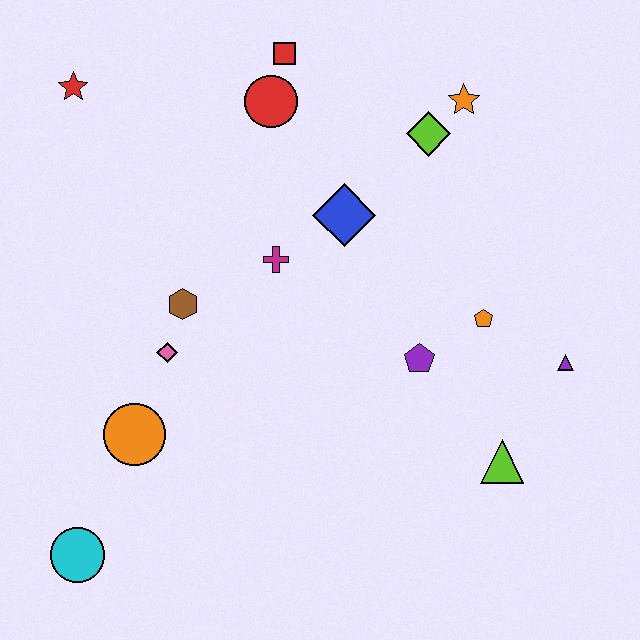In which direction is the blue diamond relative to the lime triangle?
The blue diamond is above the lime triangle.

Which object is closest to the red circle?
The red square is closest to the red circle.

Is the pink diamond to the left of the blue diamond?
Yes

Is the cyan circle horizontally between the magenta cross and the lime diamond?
No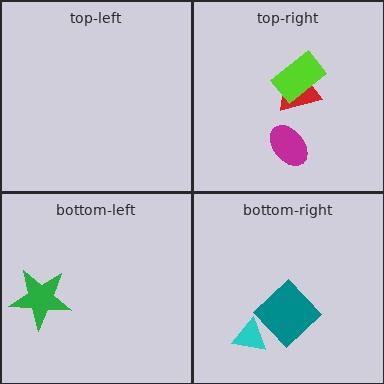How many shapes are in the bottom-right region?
2.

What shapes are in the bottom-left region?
The green star.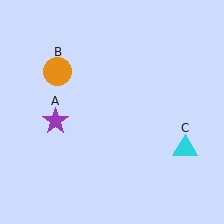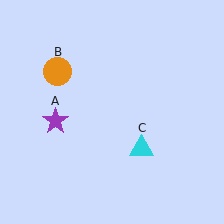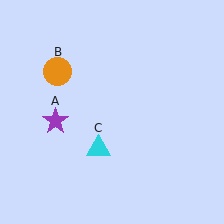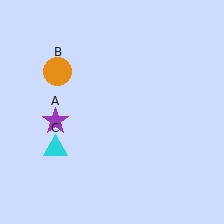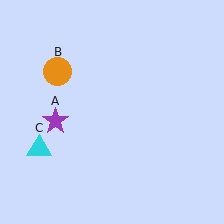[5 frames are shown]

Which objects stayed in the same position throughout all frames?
Purple star (object A) and orange circle (object B) remained stationary.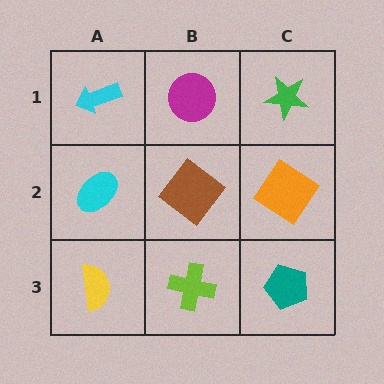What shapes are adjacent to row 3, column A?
A cyan ellipse (row 2, column A), a lime cross (row 3, column B).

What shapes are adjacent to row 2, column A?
A cyan arrow (row 1, column A), a yellow semicircle (row 3, column A), a brown diamond (row 2, column B).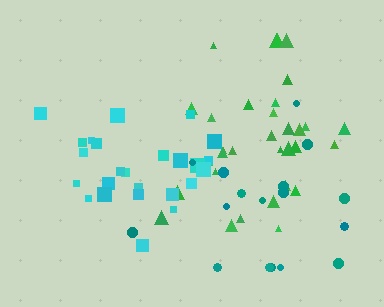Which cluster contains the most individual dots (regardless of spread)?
Green (32).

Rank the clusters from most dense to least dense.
green, cyan, teal.